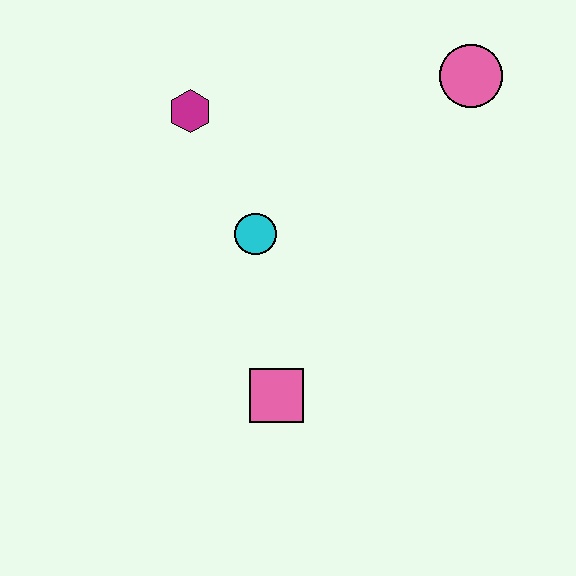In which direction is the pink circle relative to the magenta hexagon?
The pink circle is to the right of the magenta hexagon.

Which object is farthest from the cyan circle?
The pink circle is farthest from the cyan circle.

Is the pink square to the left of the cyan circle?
No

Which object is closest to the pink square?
The cyan circle is closest to the pink square.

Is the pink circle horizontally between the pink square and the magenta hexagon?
No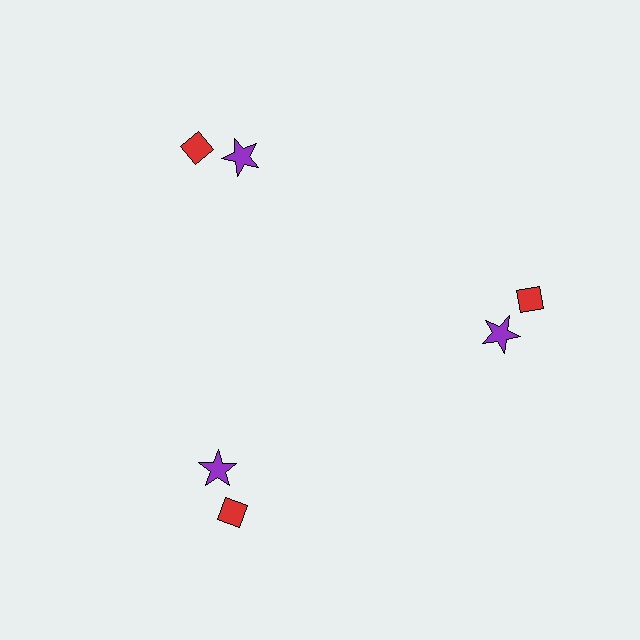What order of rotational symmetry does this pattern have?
This pattern has 3-fold rotational symmetry.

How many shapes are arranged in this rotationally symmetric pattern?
There are 6 shapes, arranged in 3 groups of 2.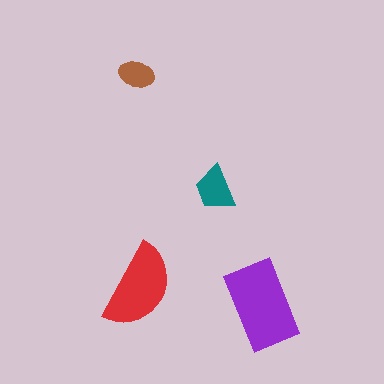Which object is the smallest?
The brown ellipse.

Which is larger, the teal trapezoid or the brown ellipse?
The teal trapezoid.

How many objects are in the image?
There are 4 objects in the image.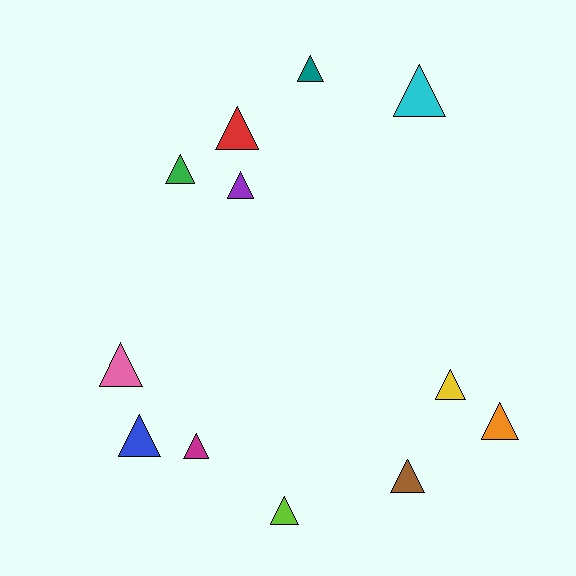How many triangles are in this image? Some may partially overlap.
There are 12 triangles.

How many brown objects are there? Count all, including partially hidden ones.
There is 1 brown object.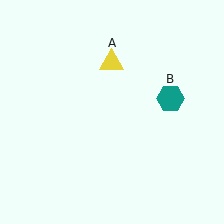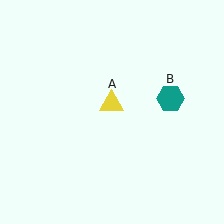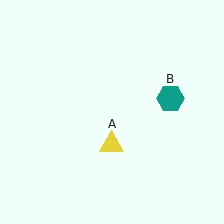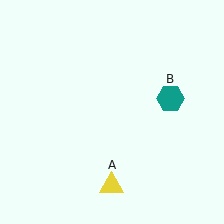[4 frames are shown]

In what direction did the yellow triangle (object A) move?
The yellow triangle (object A) moved down.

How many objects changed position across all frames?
1 object changed position: yellow triangle (object A).